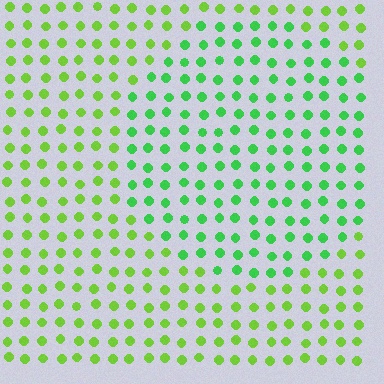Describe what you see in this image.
The image is filled with small lime elements in a uniform arrangement. A circle-shaped region is visible where the elements are tinted to a slightly different hue, forming a subtle color boundary.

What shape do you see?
I see a circle.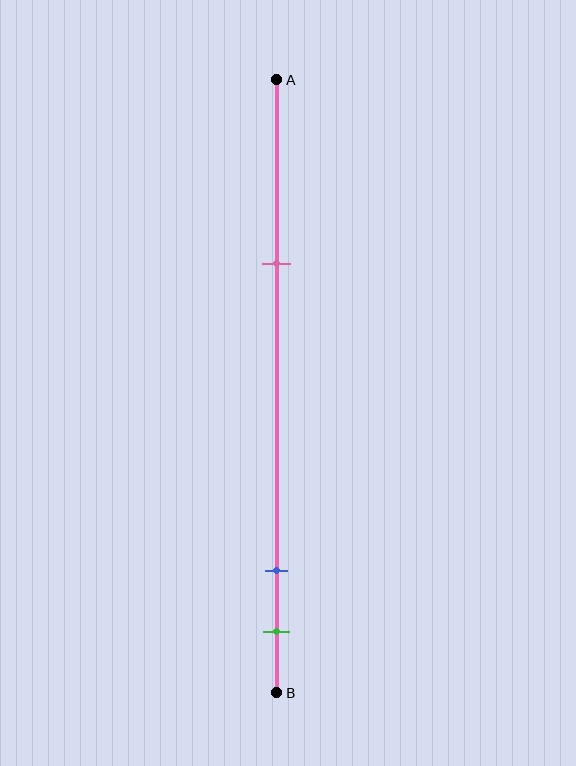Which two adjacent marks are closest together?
The blue and green marks are the closest adjacent pair.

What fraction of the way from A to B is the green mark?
The green mark is approximately 90% (0.9) of the way from A to B.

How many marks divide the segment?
There are 3 marks dividing the segment.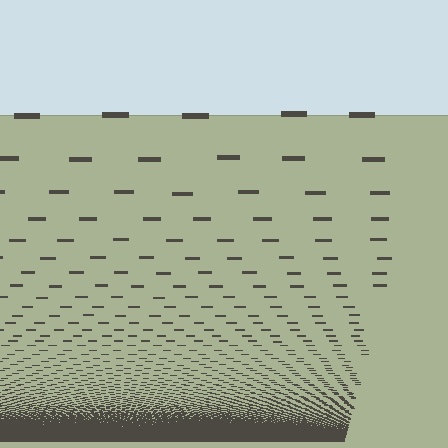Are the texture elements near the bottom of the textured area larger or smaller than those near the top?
Smaller. The gradient is inverted — elements near the bottom are smaller and denser.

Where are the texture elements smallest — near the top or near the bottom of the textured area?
Near the bottom.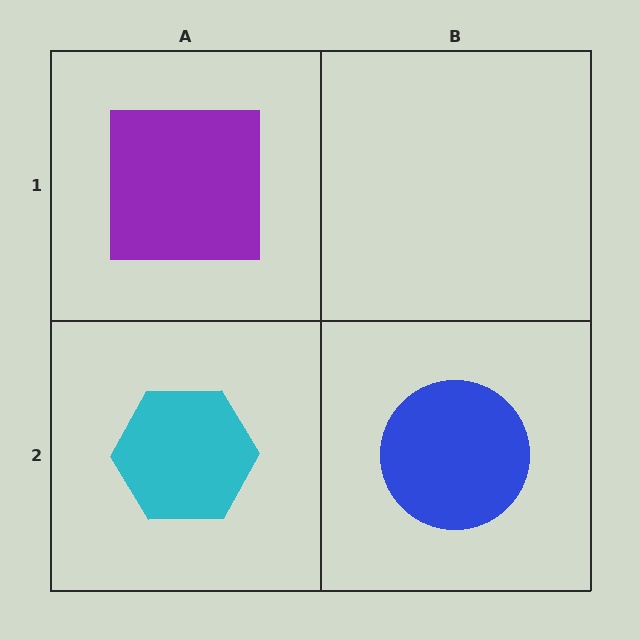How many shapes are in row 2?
2 shapes.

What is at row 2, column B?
A blue circle.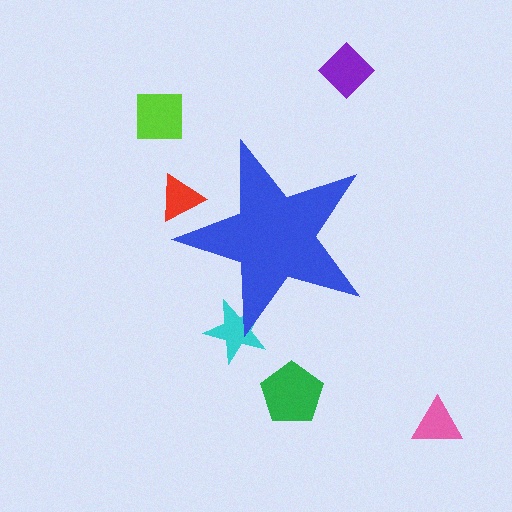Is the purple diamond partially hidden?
No, the purple diamond is fully visible.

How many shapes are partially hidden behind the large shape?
2 shapes are partially hidden.